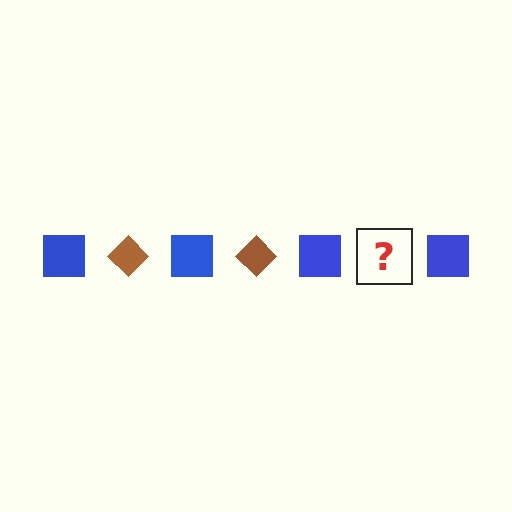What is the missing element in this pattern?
The missing element is a brown diamond.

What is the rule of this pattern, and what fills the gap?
The rule is that the pattern alternates between blue square and brown diamond. The gap should be filled with a brown diamond.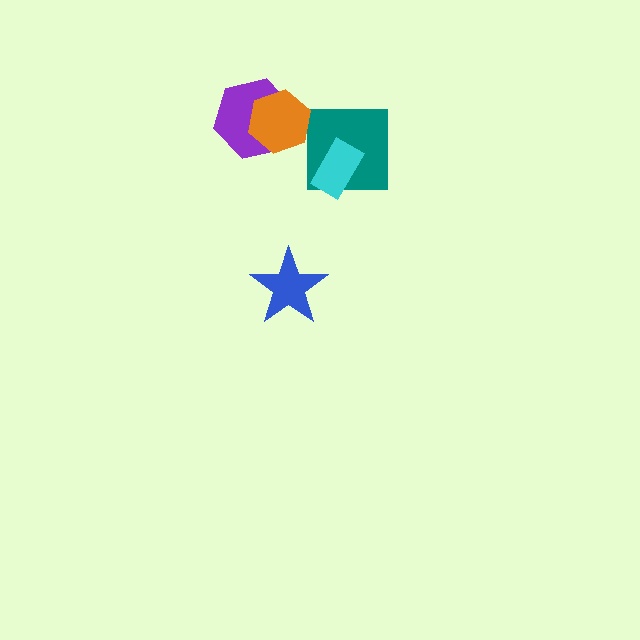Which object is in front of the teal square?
The cyan rectangle is in front of the teal square.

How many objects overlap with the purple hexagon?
1 object overlaps with the purple hexagon.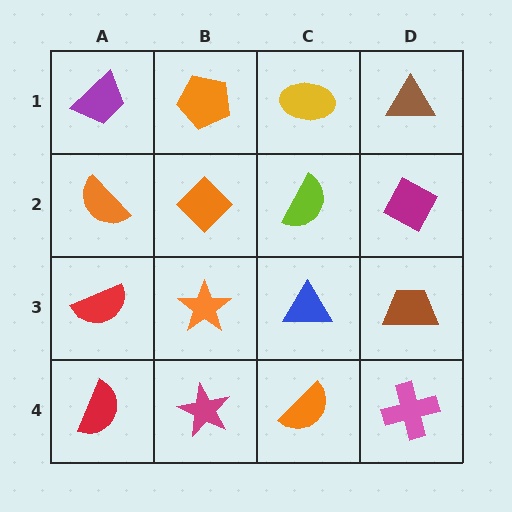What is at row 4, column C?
An orange semicircle.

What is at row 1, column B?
An orange pentagon.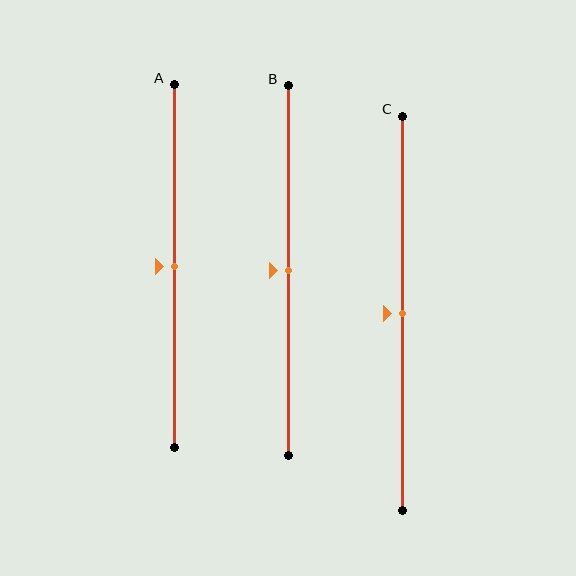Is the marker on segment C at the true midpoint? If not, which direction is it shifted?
Yes, the marker on segment C is at the true midpoint.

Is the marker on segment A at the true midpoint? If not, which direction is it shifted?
Yes, the marker on segment A is at the true midpoint.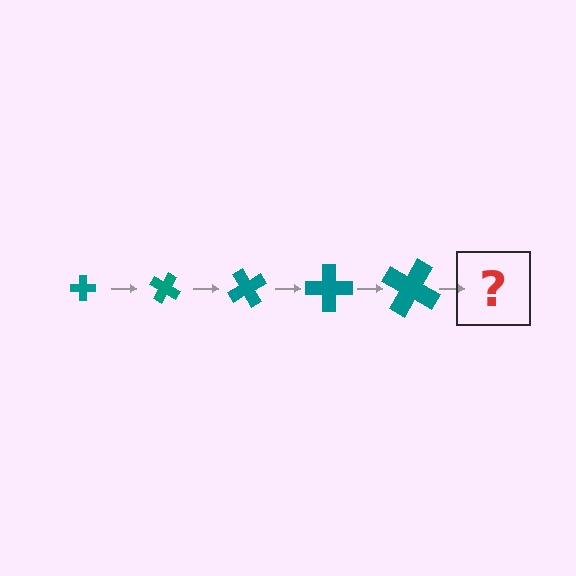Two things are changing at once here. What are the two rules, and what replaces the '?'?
The two rules are that the cross grows larger each step and it rotates 30 degrees each step. The '?' should be a cross, larger than the previous one and rotated 150 degrees from the start.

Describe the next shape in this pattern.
It should be a cross, larger than the previous one and rotated 150 degrees from the start.